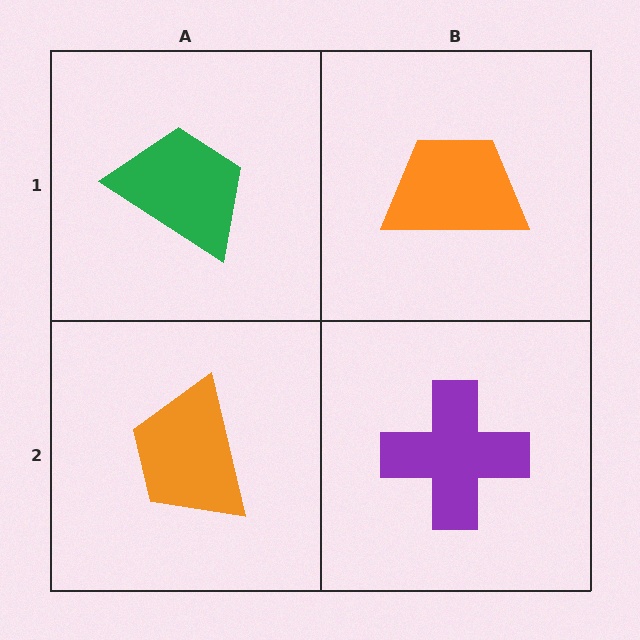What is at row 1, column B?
An orange trapezoid.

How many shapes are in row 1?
2 shapes.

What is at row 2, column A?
An orange trapezoid.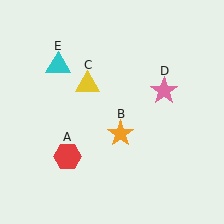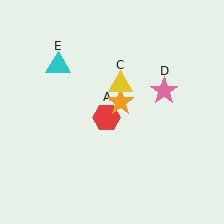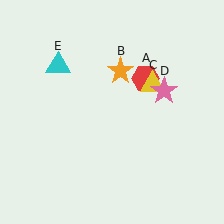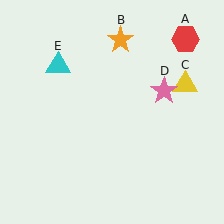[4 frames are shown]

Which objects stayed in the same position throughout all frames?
Pink star (object D) and cyan triangle (object E) remained stationary.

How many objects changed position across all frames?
3 objects changed position: red hexagon (object A), orange star (object B), yellow triangle (object C).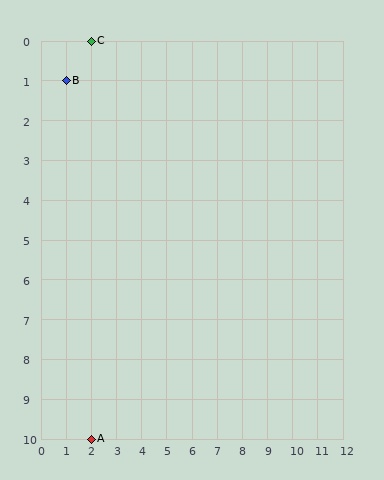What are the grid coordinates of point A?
Point A is at grid coordinates (2, 10).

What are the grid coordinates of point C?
Point C is at grid coordinates (2, 0).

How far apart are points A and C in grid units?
Points A and C are 10 rows apart.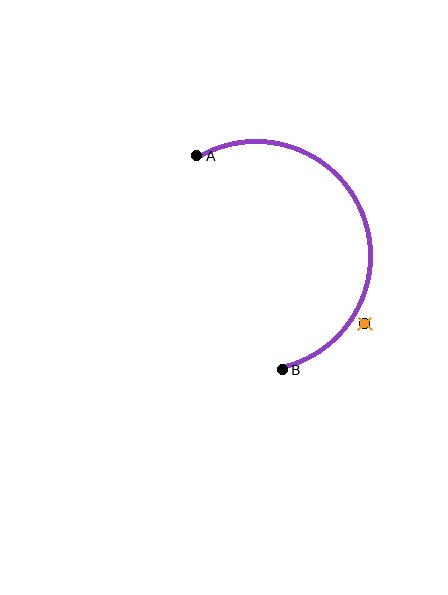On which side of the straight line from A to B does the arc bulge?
The arc bulges to the right of the straight line connecting A and B.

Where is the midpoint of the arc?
The arc midpoint is the point on the curve farthest from the straight line joining A and B. It sits to the right of that line.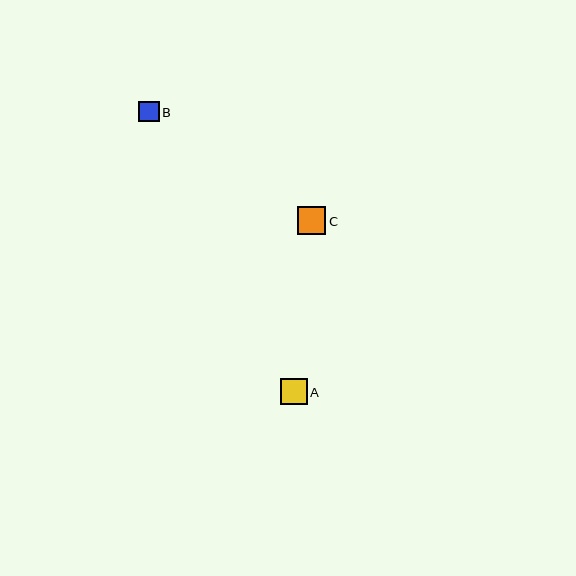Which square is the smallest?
Square B is the smallest with a size of approximately 20 pixels.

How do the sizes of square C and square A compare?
Square C and square A are approximately the same size.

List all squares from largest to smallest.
From largest to smallest: C, A, B.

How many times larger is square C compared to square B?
Square C is approximately 1.4 times the size of square B.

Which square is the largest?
Square C is the largest with a size of approximately 28 pixels.